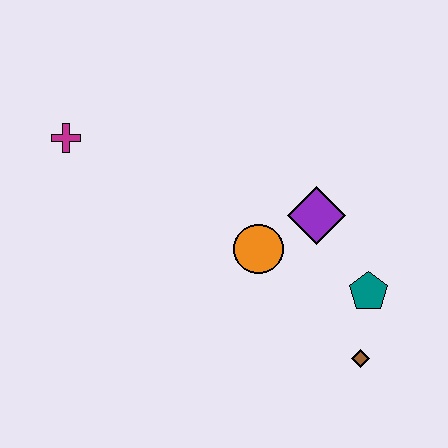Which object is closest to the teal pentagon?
The brown diamond is closest to the teal pentagon.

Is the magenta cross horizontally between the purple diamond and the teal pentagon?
No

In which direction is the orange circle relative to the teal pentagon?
The orange circle is to the left of the teal pentagon.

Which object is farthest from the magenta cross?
The brown diamond is farthest from the magenta cross.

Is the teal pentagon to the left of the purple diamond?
No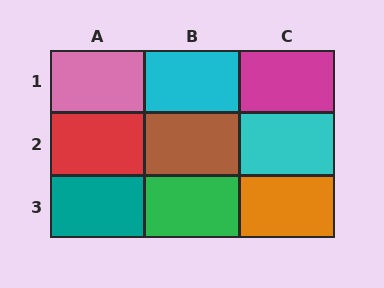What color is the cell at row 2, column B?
Brown.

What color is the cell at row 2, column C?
Cyan.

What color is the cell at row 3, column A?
Teal.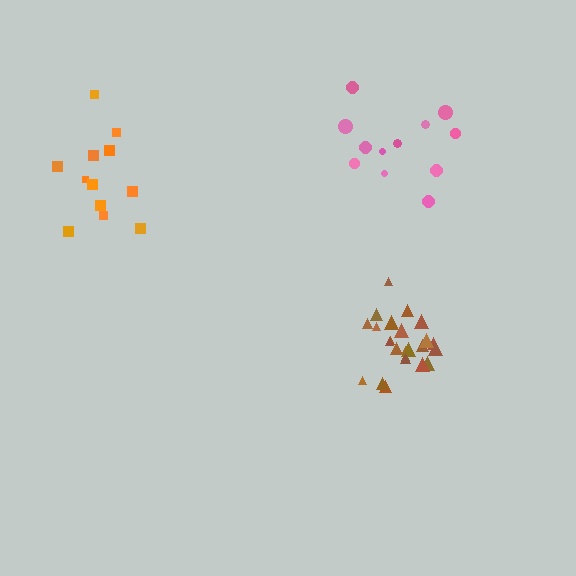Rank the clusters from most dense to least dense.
brown, orange, pink.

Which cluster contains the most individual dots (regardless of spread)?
Brown (24).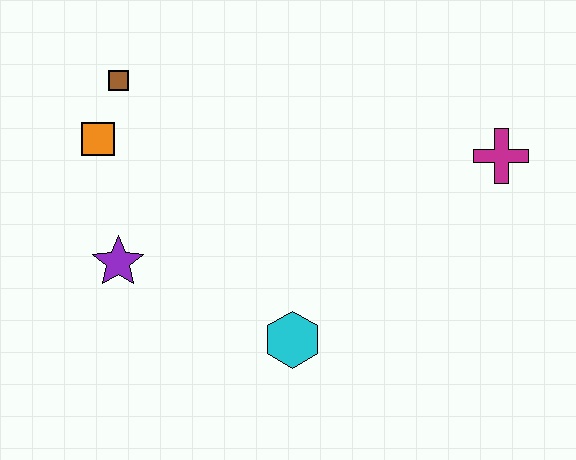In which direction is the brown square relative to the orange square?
The brown square is above the orange square.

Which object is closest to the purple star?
The orange square is closest to the purple star.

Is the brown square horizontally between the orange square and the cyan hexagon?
Yes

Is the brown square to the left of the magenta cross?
Yes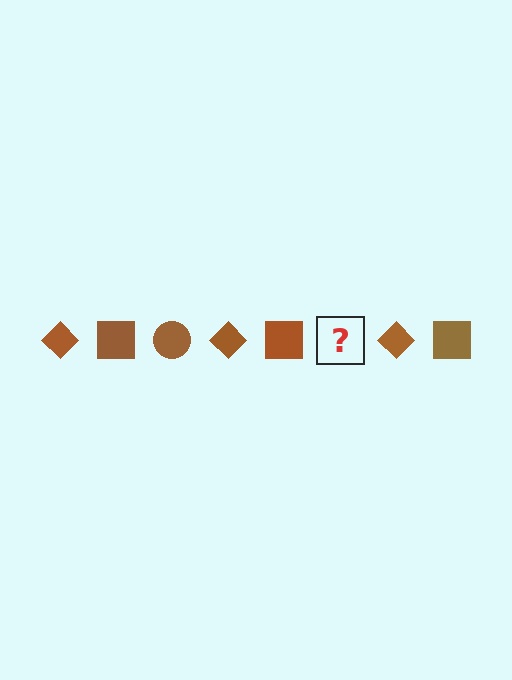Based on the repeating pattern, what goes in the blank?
The blank should be a brown circle.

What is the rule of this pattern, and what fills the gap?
The rule is that the pattern cycles through diamond, square, circle shapes in brown. The gap should be filled with a brown circle.